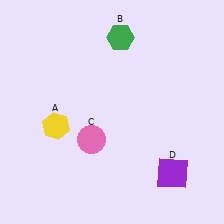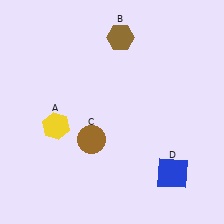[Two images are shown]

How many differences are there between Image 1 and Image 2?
There are 3 differences between the two images.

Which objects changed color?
B changed from green to brown. C changed from pink to brown. D changed from purple to blue.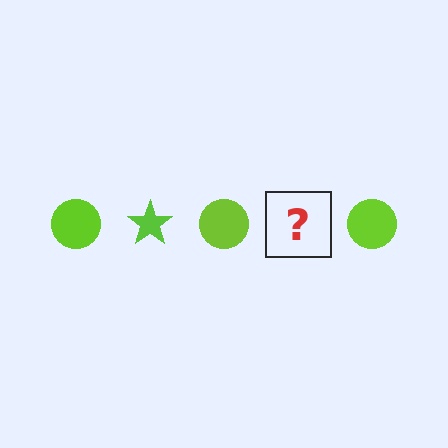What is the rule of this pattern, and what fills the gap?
The rule is that the pattern cycles through circle, star shapes in lime. The gap should be filled with a lime star.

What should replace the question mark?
The question mark should be replaced with a lime star.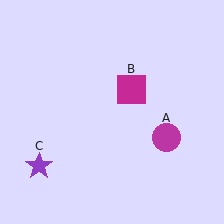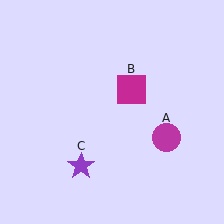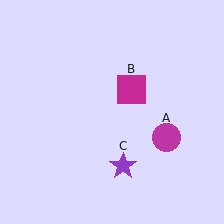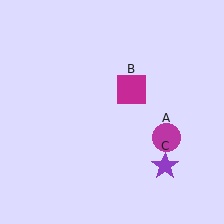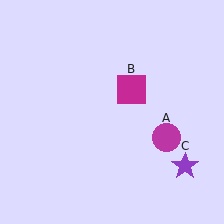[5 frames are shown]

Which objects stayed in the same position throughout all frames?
Magenta circle (object A) and magenta square (object B) remained stationary.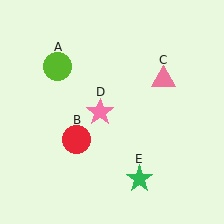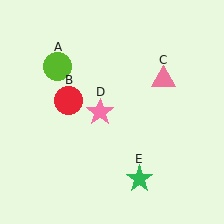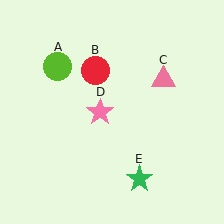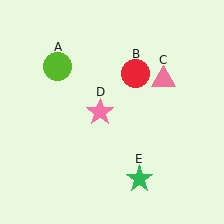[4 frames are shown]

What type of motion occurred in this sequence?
The red circle (object B) rotated clockwise around the center of the scene.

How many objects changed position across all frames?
1 object changed position: red circle (object B).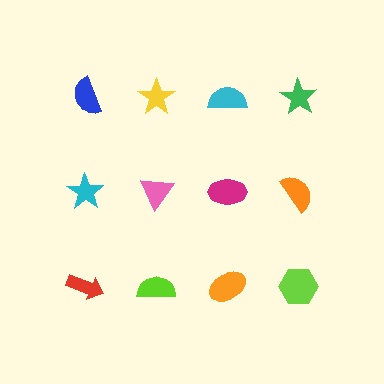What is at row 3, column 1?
A red arrow.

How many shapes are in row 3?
4 shapes.